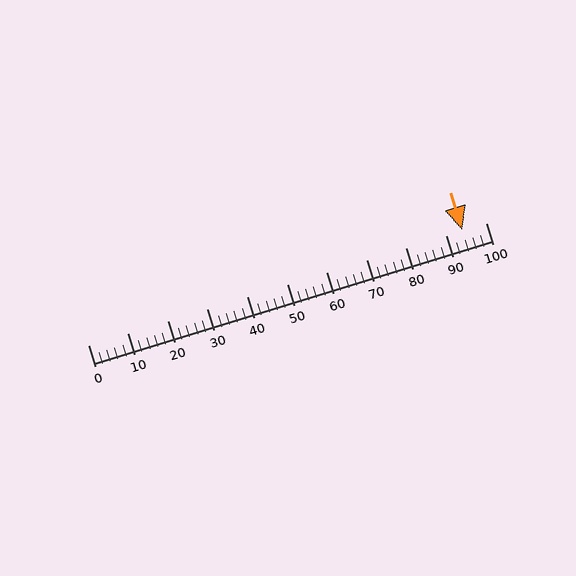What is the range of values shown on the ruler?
The ruler shows values from 0 to 100.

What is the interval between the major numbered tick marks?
The major tick marks are spaced 10 units apart.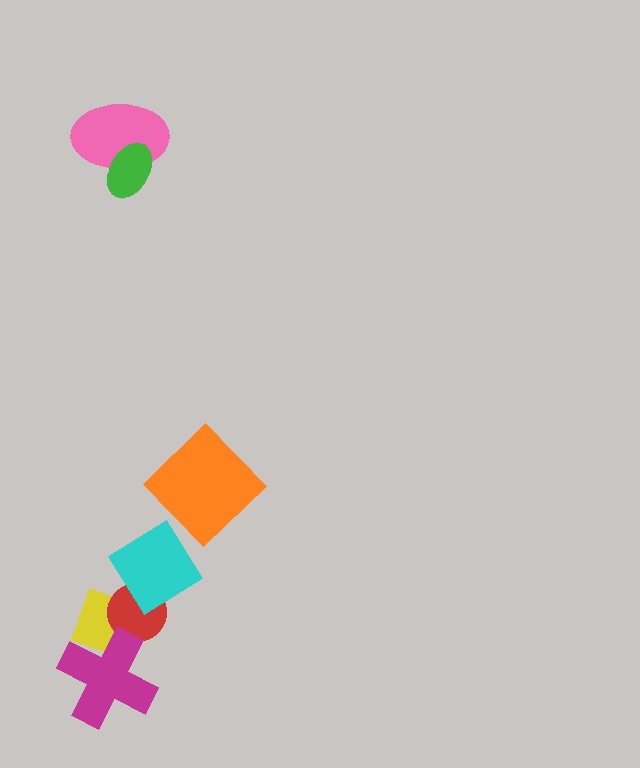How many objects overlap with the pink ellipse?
1 object overlaps with the pink ellipse.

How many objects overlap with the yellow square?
2 objects overlap with the yellow square.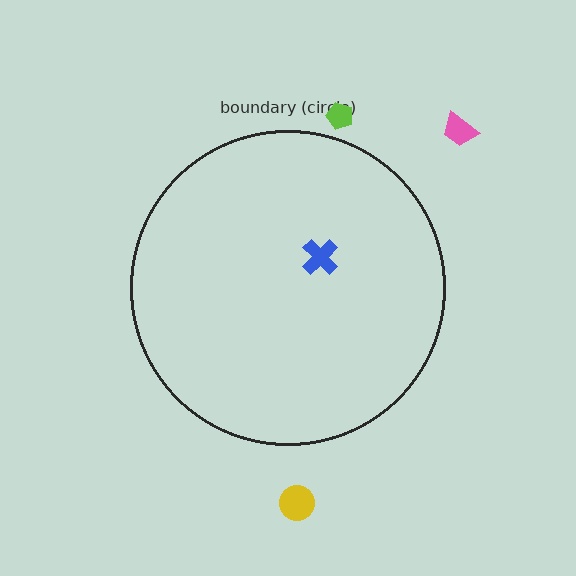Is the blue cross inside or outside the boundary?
Inside.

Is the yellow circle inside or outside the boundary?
Outside.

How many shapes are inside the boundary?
1 inside, 3 outside.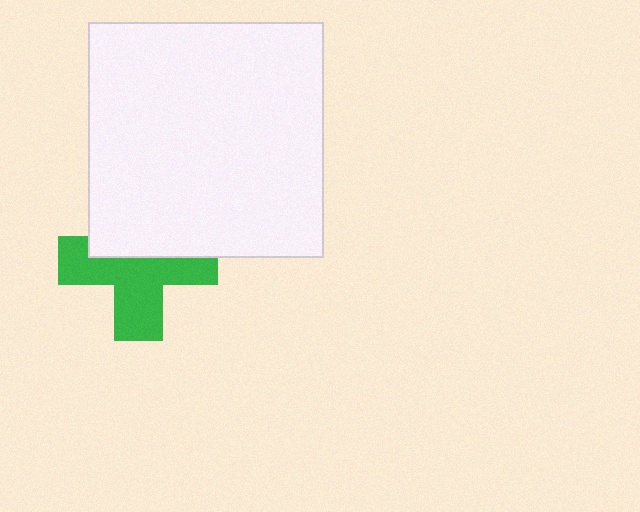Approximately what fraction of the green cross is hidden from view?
Roughly 42% of the green cross is hidden behind the white square.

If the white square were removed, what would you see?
You would see the complete green cross.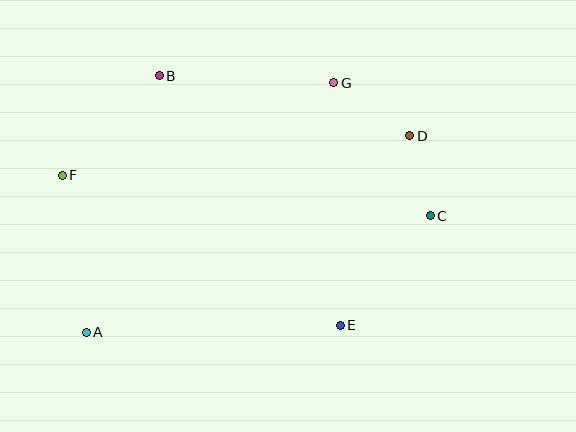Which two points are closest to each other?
Points C and D are closest to each other.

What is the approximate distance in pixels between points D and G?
The distance between D and G is approximately 92 pixels.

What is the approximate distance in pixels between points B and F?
The distance between B and F is approximately 139 pixels.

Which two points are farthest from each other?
Points A and D are farthest from each other.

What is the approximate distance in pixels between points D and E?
The distance between D and E is approximately 202 pixels.